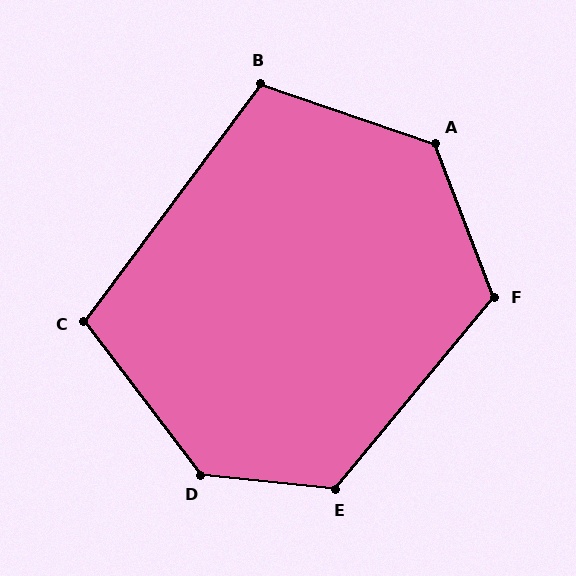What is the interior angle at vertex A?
Approximately 130 degrees (obtuse).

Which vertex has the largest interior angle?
D, at approximately 133 degrees.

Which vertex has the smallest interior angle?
C, at approximately 106 degrees.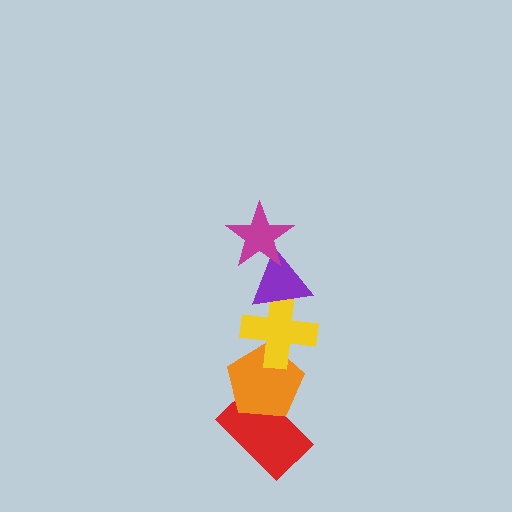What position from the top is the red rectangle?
The red rectangle is 5th from the top.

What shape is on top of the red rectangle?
The orange pentagon is on top of the red rectangle.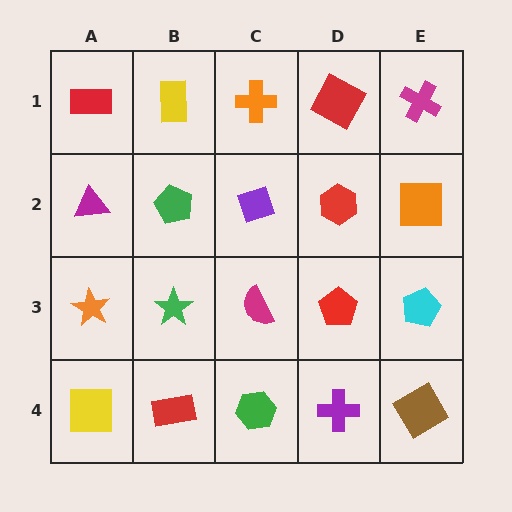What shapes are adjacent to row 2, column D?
A red square (row 1, column D), a red pentagon (row 3, column D), a purple diamond (row 2, column C), an orange square (row 2, column E).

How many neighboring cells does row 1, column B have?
3.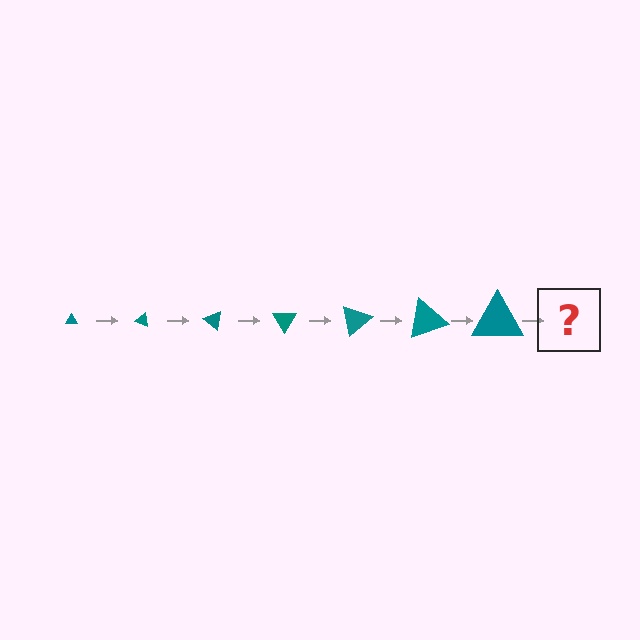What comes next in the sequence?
The next element should be a triangle, larger than the previous one and rotated 140 degrees from the start.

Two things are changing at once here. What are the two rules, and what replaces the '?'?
The two rules are that the triangle grows larger each step and it rotates 20 degrees each step. The '?' should be a triangle, larger than the previous one and rotated 140 degrees from the start.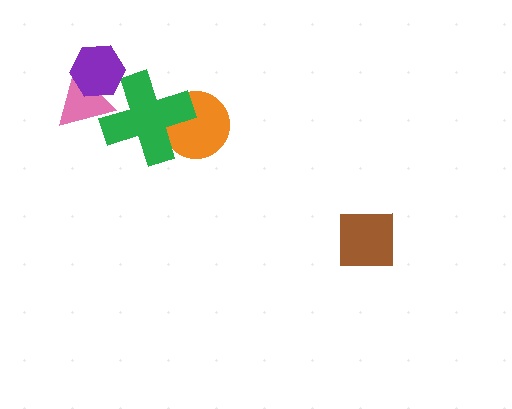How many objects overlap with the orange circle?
1 object overlaps with the orange circle.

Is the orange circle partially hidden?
Yes, it is partially covered by another shape.